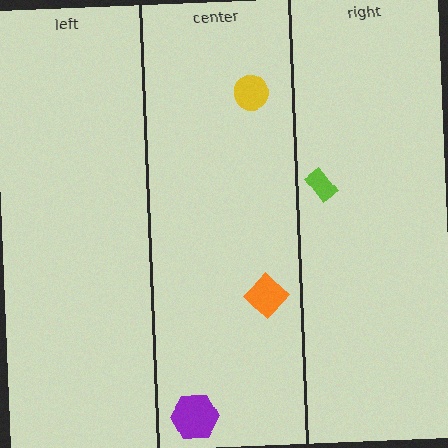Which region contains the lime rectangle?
The right region.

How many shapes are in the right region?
1.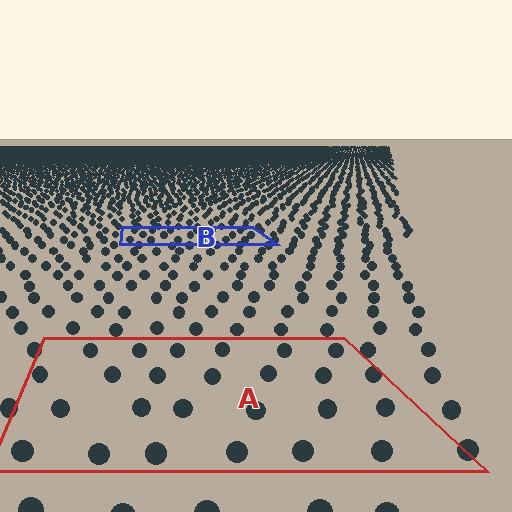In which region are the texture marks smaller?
The texture marks are smaller in region B, because it is farther away.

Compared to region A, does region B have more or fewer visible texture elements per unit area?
Region B has more texture elements per unit area — they are packed more densely because it is farther away.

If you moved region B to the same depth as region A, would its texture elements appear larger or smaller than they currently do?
They would appear larger. At a closer depth, the same texture elements are projected at a bigger on-screen size.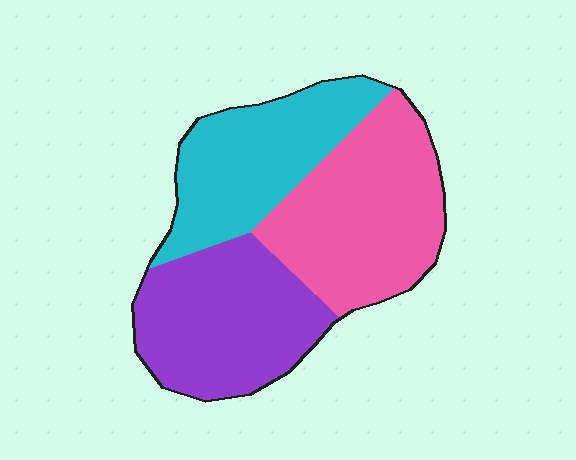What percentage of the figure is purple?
Purple takes up about one third (1/3) of the figure.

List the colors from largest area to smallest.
From largest to smallest: pink, purple, cyan.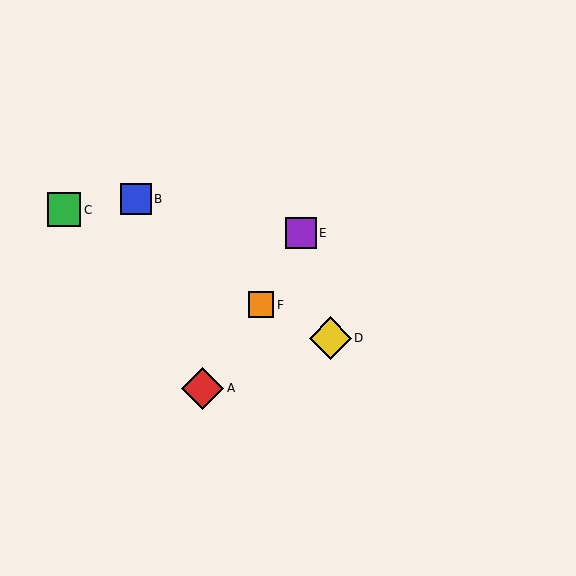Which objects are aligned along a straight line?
Objects C, D, F are aligned along a straight line.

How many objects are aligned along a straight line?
3 objects (C, D, F) are aligned along a straight line.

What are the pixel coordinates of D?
Object D is at (330, 338).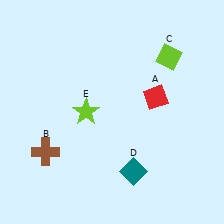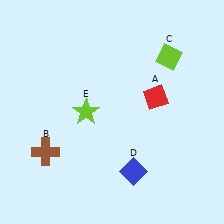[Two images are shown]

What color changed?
The diamond (D) changed from teal in Image 1 to blue in Image 2.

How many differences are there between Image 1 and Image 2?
There is 1 difference between the two images.